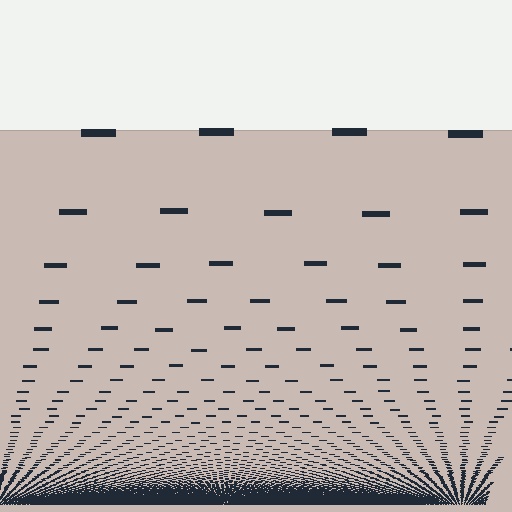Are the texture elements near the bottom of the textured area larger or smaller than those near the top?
Smaller. The gradient is inverted — elements near the bottom are smaller and denser.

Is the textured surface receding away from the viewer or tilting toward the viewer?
The surface appears to tilt toward the viewer. Texture elements get larger and sparser toward the top.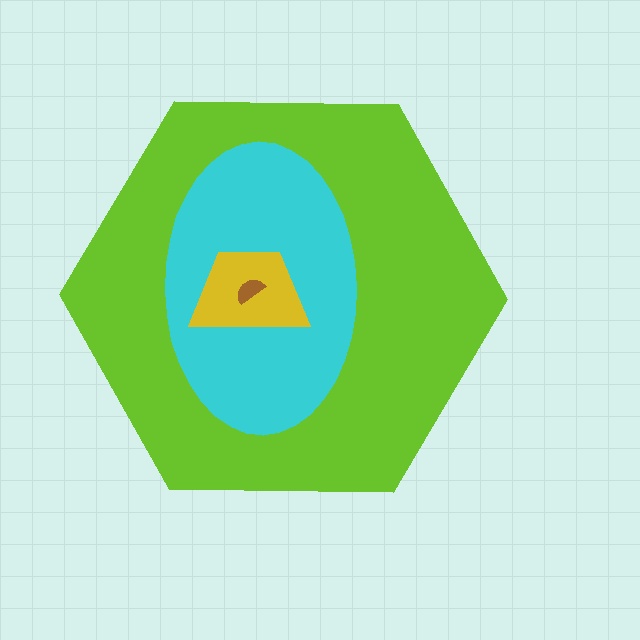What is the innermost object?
The brown semicircle.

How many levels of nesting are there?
4.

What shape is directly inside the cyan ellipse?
The yellow trapezoid.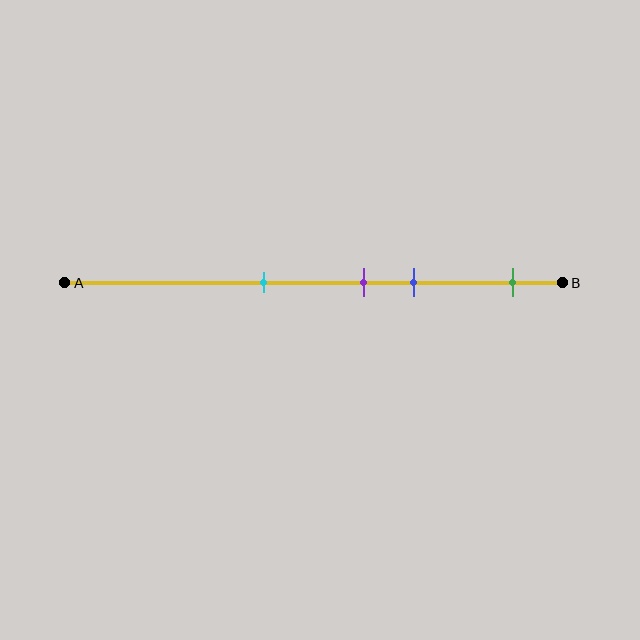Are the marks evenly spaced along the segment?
No, the marks are not evenly spaced.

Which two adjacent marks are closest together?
The purple and blue marks are the closest adjacent pair.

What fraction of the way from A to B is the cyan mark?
The cyan mark is approximately 40% (0.4) of the way from A to B.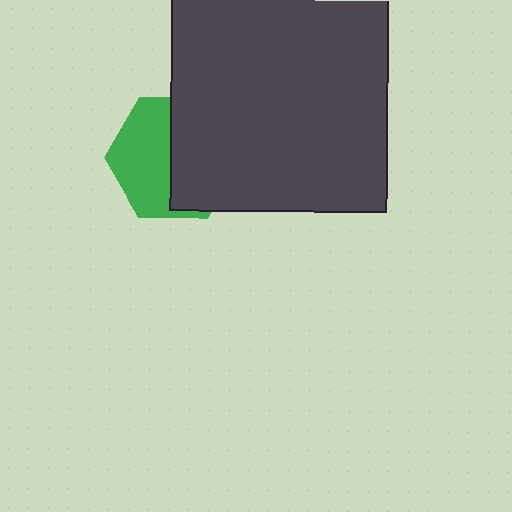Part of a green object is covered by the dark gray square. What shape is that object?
It is a hexagon.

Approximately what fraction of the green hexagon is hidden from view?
Roughly 51% of the green hexagon is hidden behind the dark gray square.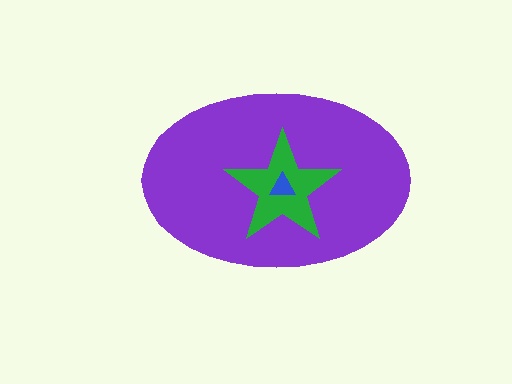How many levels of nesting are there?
3.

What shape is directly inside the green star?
The blue triangle.